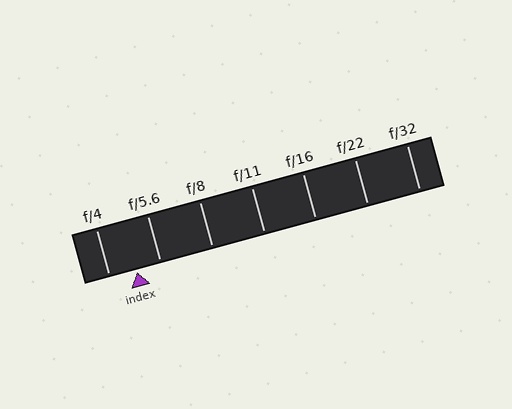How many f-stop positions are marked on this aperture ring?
There are 7 f-stop positions marked.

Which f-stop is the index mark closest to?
The index mark is closest to f/5.6.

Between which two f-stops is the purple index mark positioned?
The index mark is between f/4 and f/5.6.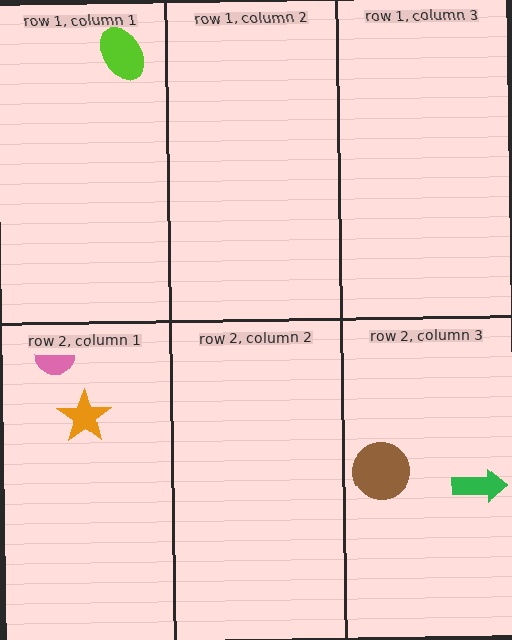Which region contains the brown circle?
The row 2, column 3 region.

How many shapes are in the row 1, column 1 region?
1.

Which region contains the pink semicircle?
The row 2, column 1 region.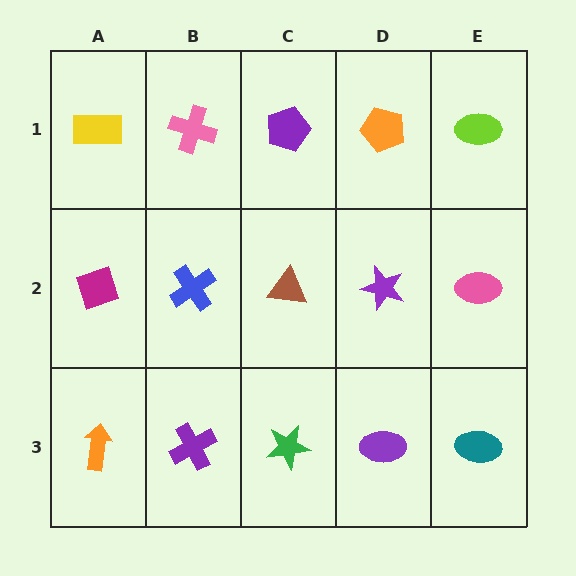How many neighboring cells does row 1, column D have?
3.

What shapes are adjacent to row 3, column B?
A blue cross (row 2, column B), an orange arrow (row 3, column A), a green star (row 3, column C).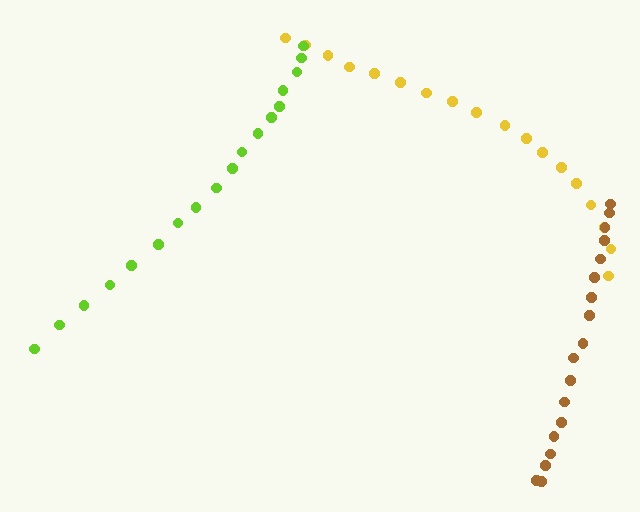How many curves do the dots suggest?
There are 3 distinct paths.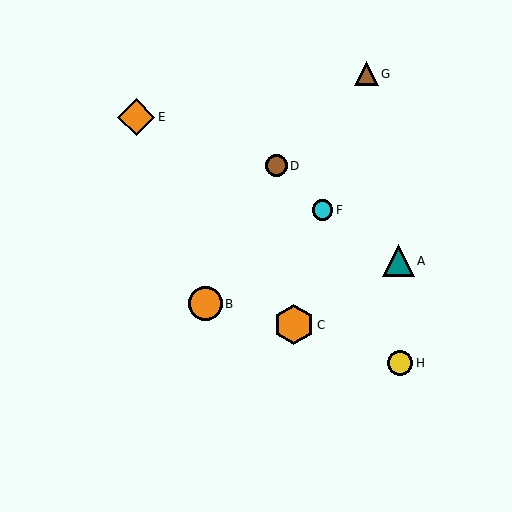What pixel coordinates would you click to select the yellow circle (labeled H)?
Click at (400, 363) to select the yellow circle H.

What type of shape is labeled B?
Shape B is an orange circle.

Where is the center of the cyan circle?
The center of the cyan circle is at (322, 210).